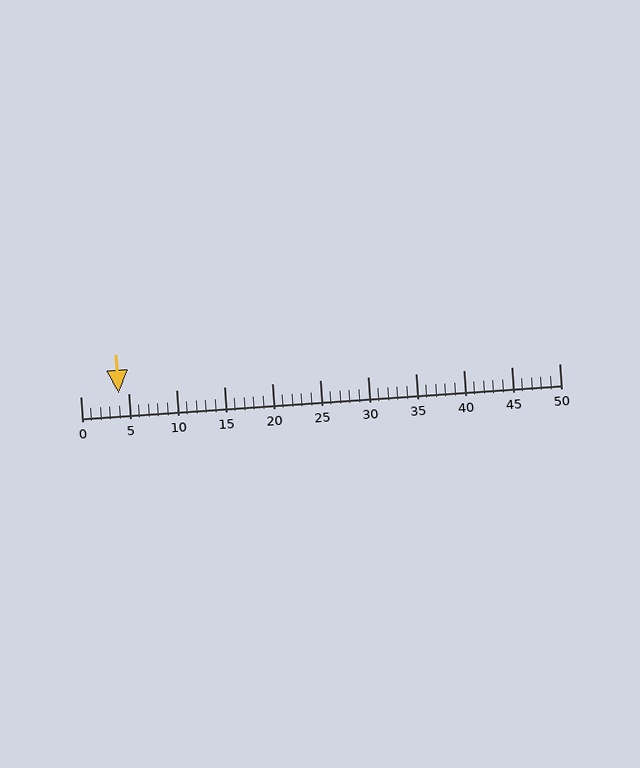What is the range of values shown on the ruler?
The ruler shows values from 0 to 50.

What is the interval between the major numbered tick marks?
The major tick marks are spaced 5 units apart.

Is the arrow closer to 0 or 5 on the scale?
The arrow is closer to 5.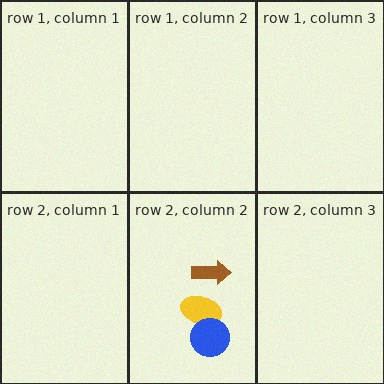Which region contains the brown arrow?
The row 2, column 2 region.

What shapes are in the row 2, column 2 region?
The yellow ellipse, the blue circle, the brown arrow.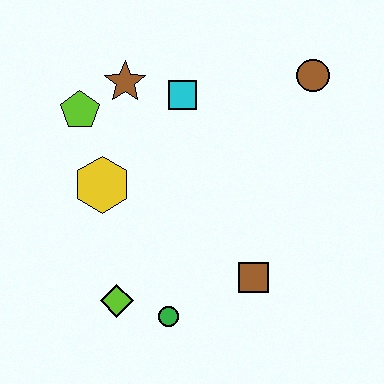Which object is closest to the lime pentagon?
The brown star is closest to the lime pentagon.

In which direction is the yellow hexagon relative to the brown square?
The yellow hexagon is to the left of the brown square.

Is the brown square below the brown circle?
Yes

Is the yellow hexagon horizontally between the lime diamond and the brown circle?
No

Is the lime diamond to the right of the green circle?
No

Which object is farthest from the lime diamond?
The brown circle is farthest from the lime diamond.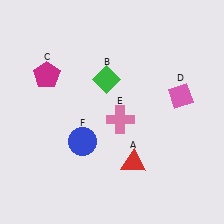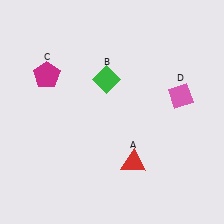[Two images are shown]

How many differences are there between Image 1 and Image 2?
There are 2 differences between the two images.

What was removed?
The pink cross (E), the blue circle (F) were removed in Image 2.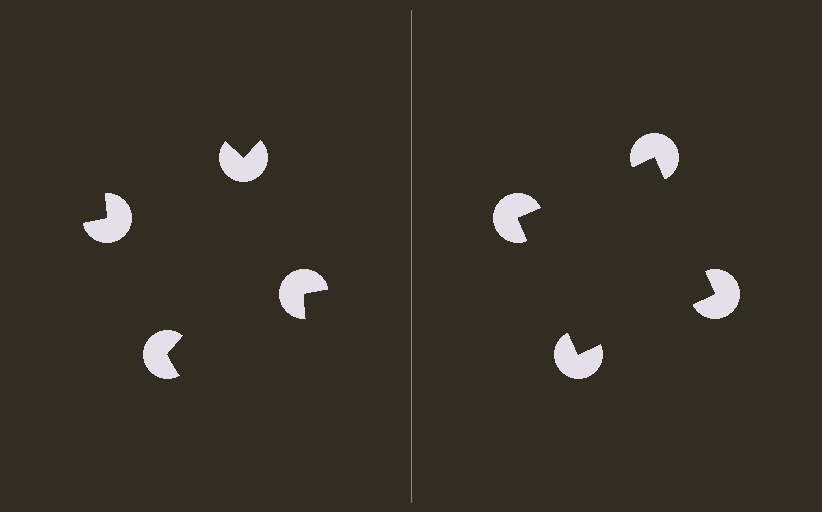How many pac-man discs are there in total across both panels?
8 — 4 on each side.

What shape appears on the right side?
An illusory square.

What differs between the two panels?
The pac-man discs are positioned identically on both sides; only the wedge orientations differ. On the right they align to a square; on the left they are misaligned.